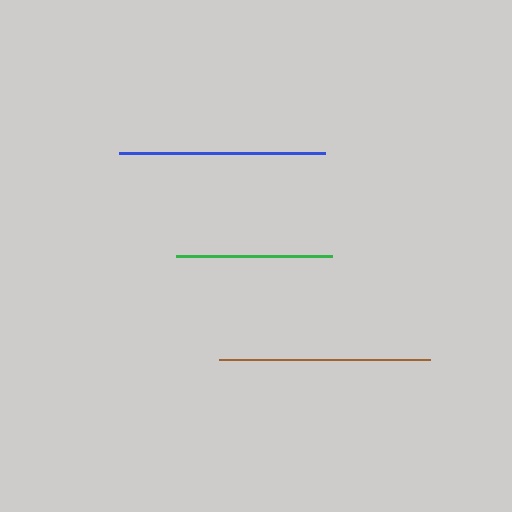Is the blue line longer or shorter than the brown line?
The brown line is longer than the blue line.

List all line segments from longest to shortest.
From longest to shortest: brown, blue, green.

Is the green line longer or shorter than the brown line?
The brown line is longer than the green line.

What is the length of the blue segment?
The blue segment is approximately 206 pixels long.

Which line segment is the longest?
The brown line is the longest at approximately 211 pixels.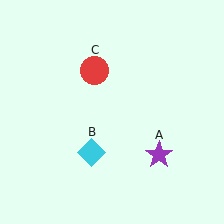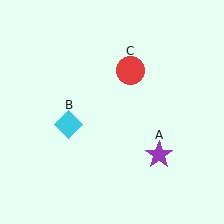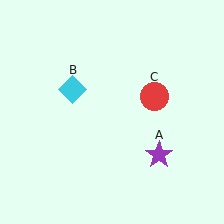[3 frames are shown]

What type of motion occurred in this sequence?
The cyan diamond (object B), red circle (object C) rotated clockwise around the center of the scene.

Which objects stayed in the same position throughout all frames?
Purple star (object A) remained stationary.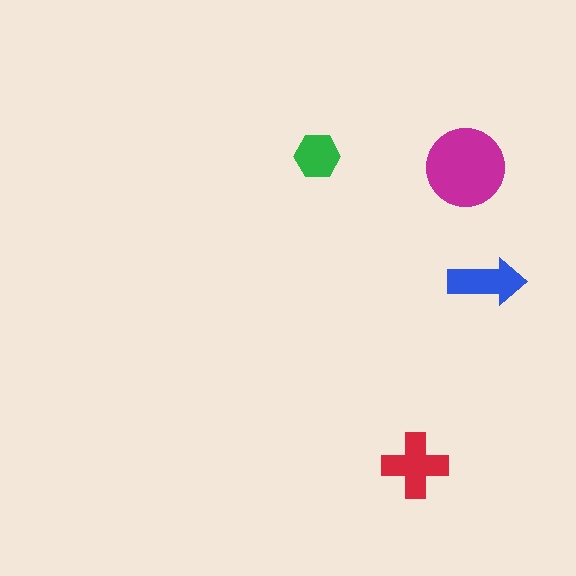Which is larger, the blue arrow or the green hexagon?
The blue arrow.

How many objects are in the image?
There are 4 objects in the image.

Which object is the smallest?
The green hexagon.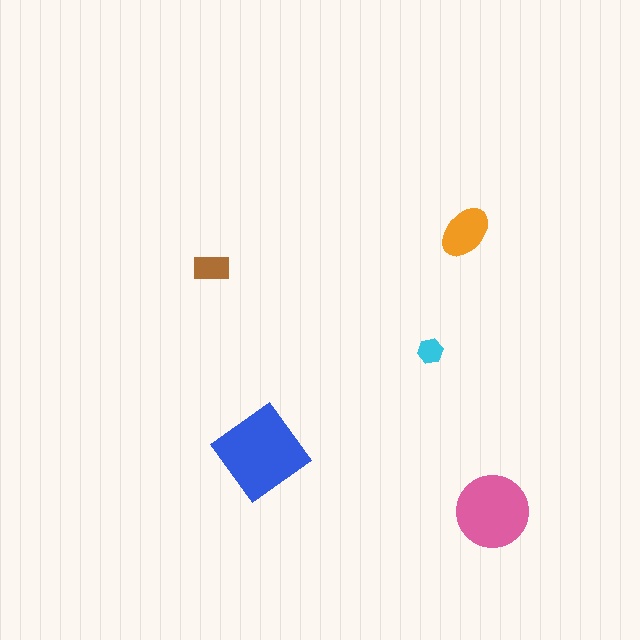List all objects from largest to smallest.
The blue diamond, the pink circle, the orange ellipse, the brown rectangle, the cyan hexagon.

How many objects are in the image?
There are 5 objects in the image.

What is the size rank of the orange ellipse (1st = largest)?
3rd.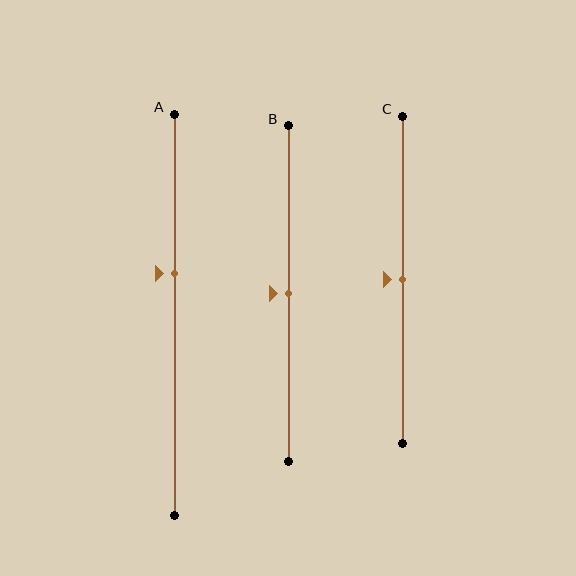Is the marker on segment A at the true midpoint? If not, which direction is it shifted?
No, the marker on segment A is shifted upward by about 10% of the segment length.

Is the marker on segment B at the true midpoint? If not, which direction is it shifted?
Yes, the marker on segment B is at the true midpoint.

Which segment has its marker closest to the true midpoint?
Segment B has its marker closest to the true midpoint.